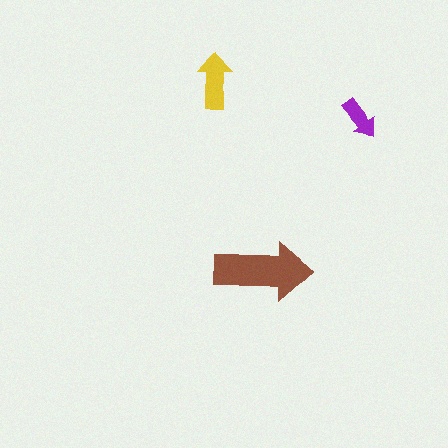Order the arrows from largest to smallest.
the brown one, the yellow one, the purple one.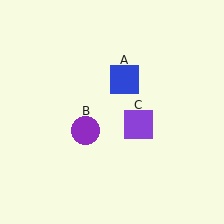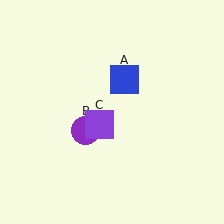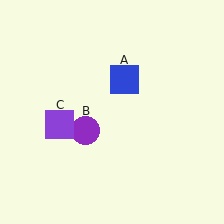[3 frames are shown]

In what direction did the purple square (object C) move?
The purple square (object C) moved left.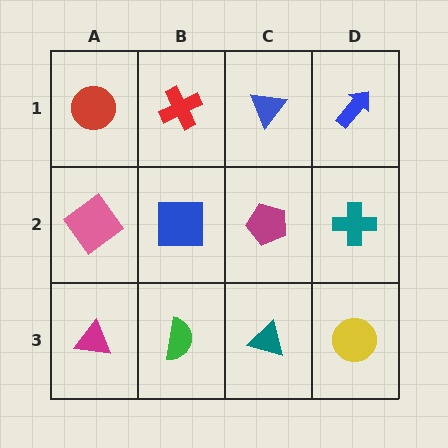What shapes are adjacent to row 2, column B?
A red cross (row 1, column B), a green semicircle (row 3, column B), a pink diamond (row 2, column A), a magenta pentagon (row 2, column C).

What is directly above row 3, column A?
A pink diamond.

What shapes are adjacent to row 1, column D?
A teal cross (row 2, column D), a blue triangle (row 1, column C).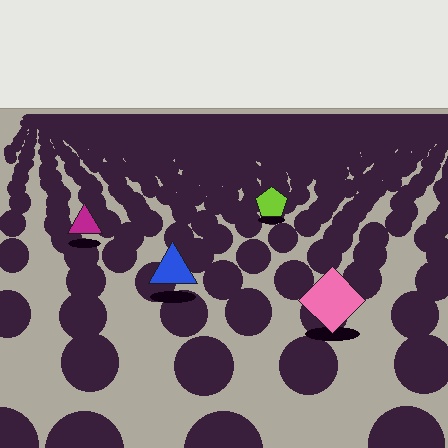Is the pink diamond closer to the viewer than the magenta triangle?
Yes. The pink diamond is closer — you can tell from the texture gradient: the ground texture is coarser near it.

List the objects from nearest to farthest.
From nearest to farthest: the pink diamond, the blue triangle, the magenta triangle, the lime pentagon.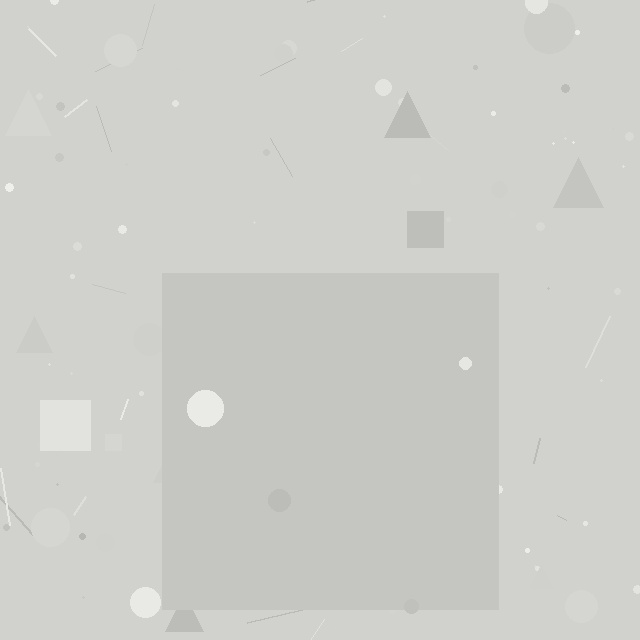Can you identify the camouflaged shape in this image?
The camouflaged shape is a square.